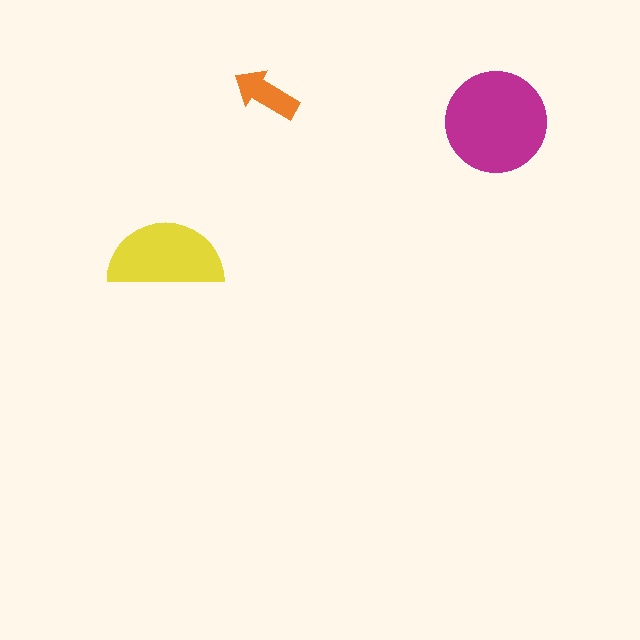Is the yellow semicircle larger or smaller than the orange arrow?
Larger.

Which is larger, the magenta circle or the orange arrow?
The magenta circle.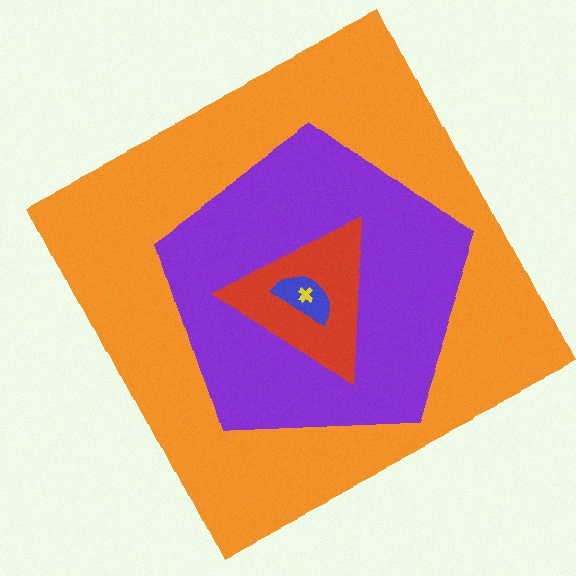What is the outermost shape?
The orange square.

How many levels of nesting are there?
5.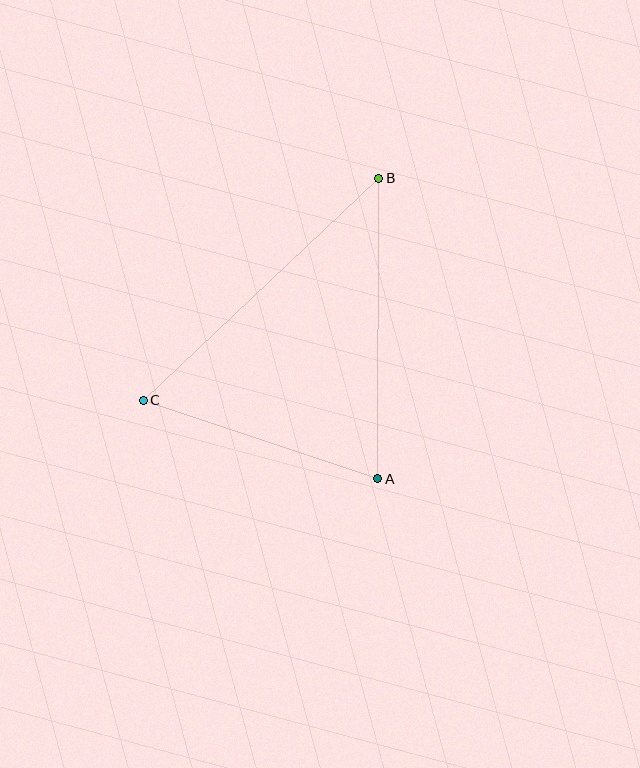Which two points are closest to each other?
Points A and C are closest to each other.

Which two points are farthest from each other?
Points B and C are farthest from each other.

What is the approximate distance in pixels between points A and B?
The distance between A and B is approximately 300 pixels.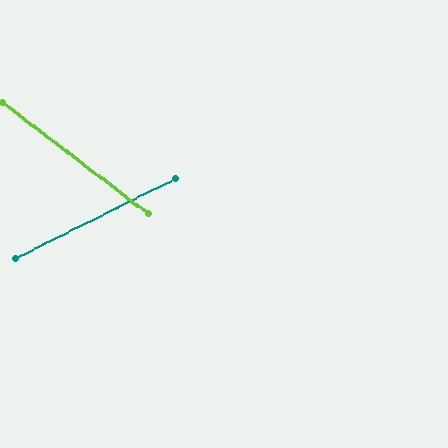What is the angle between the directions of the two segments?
Approximately 64 degrees.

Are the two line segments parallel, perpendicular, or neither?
Neither parallel nor perpendicular — they differ by about 64°.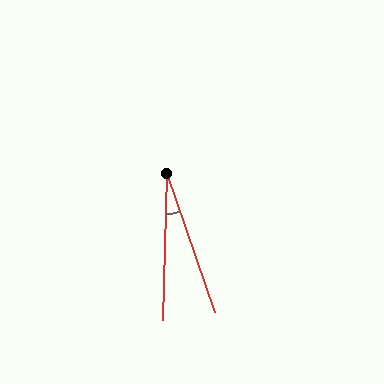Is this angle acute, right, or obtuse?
It is acute.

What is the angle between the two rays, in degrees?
Approximately 21 degrees.